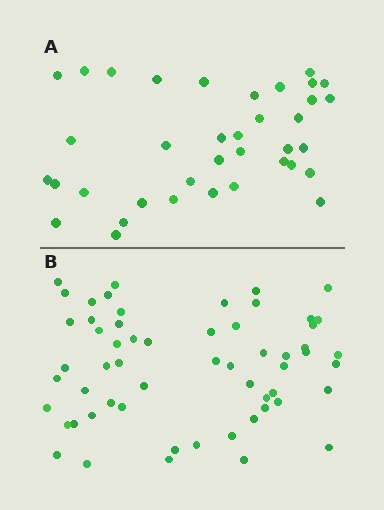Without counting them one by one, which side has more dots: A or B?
Region B (the bottom region) has more dots.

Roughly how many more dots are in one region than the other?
Region B has approximately 20 more dots than region A.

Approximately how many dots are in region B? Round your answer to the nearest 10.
About 60 dots. (The exact count is 58, which rounds to 60.)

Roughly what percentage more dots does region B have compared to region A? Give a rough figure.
About 55% more.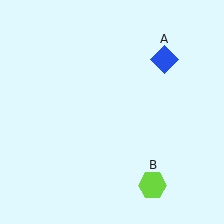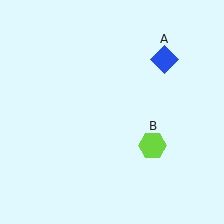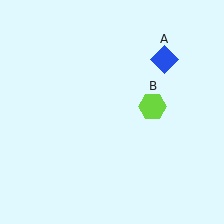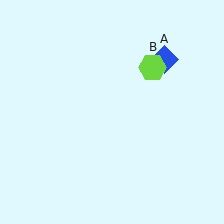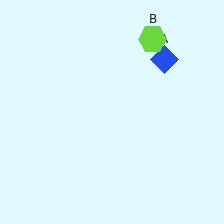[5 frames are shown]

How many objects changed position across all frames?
1 object changed position: lime hexagon (object B).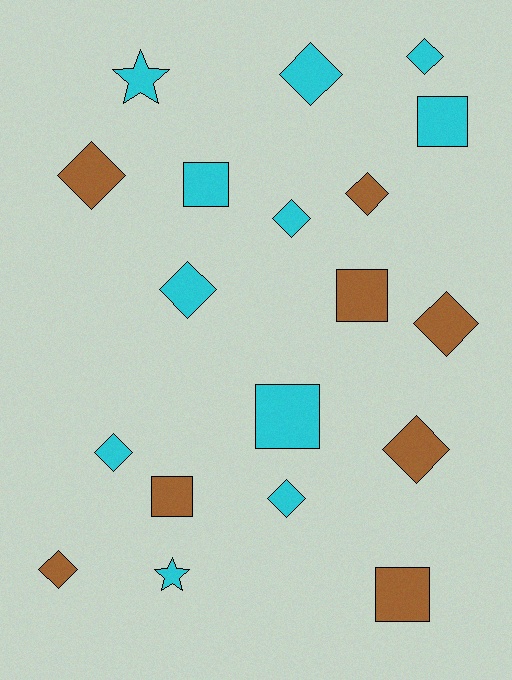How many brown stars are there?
There are no brown stars.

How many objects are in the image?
There are 19 objects.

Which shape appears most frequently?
Diamond, with 11 objects.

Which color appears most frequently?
Cyan, with 11 objects.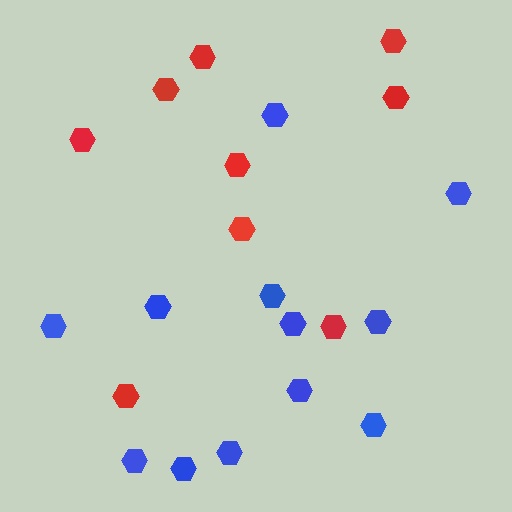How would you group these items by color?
There are 2 groups: one group of red hexagons (9) and one group of blue hexagons (12).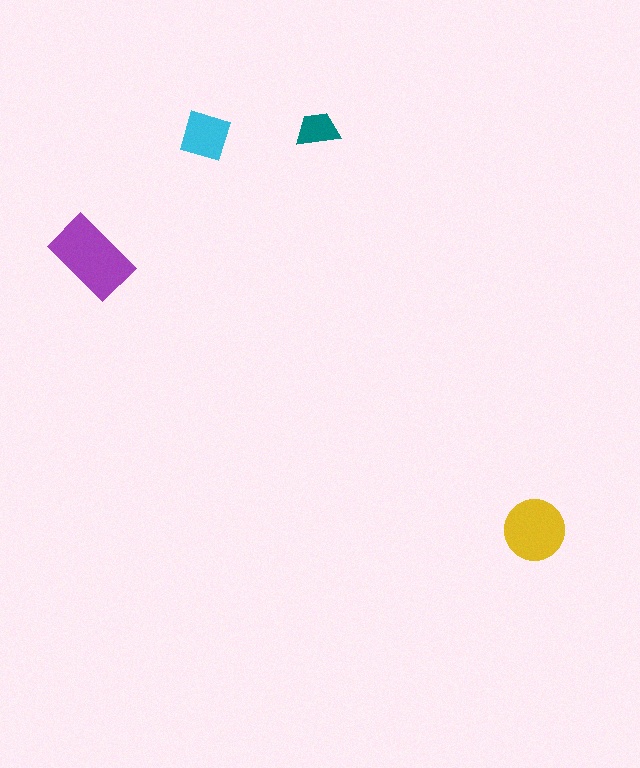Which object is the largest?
The purple rectangle.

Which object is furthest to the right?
The yellow circle is rightmost.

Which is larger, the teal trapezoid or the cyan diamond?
The cyan diamond.